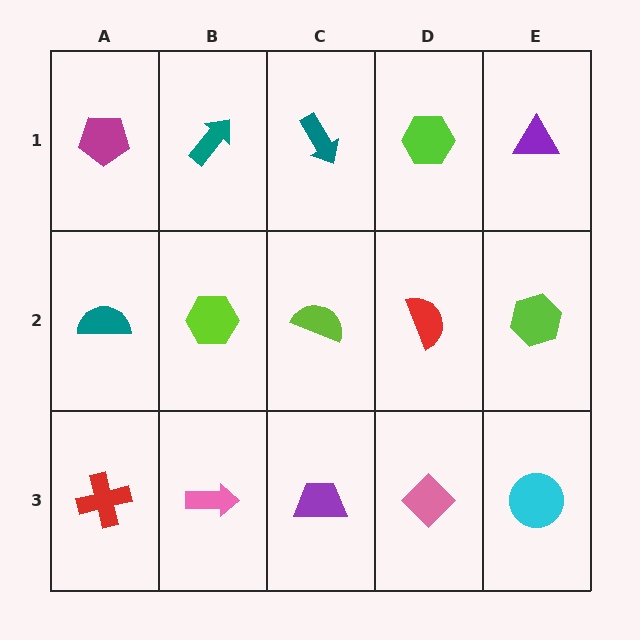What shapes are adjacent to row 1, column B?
A lime hexagon (row 2, column B), a magenta pentagon (row 1, column A), a teal arrow (row 1, column C).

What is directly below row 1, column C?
A lime semicircle.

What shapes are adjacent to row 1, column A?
A teal semicircle (row 2, column A), a teal arrow (row 1, column B).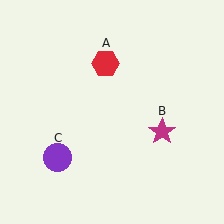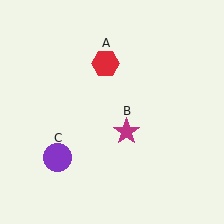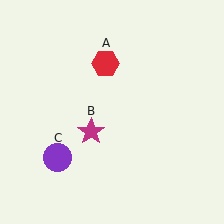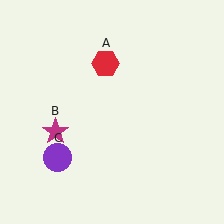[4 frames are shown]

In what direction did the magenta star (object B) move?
The magenta star (object B) moved left.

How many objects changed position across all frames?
1 object changed position: magenta star (object B).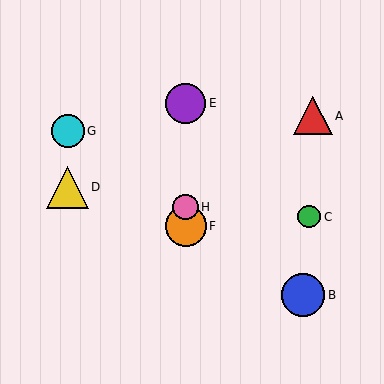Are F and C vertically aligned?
No, F is at x≈186 and C is at x≈309.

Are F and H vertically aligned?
Yes, both are at x≈186.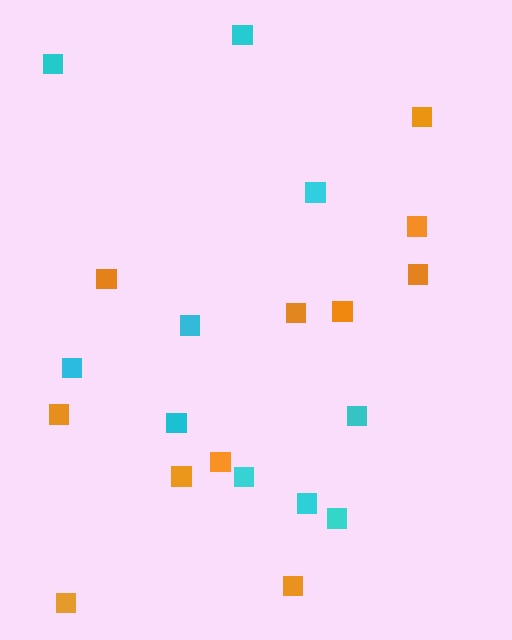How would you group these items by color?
There are 2 groups: one group of orange squares (11) and one group of cyan squares (10).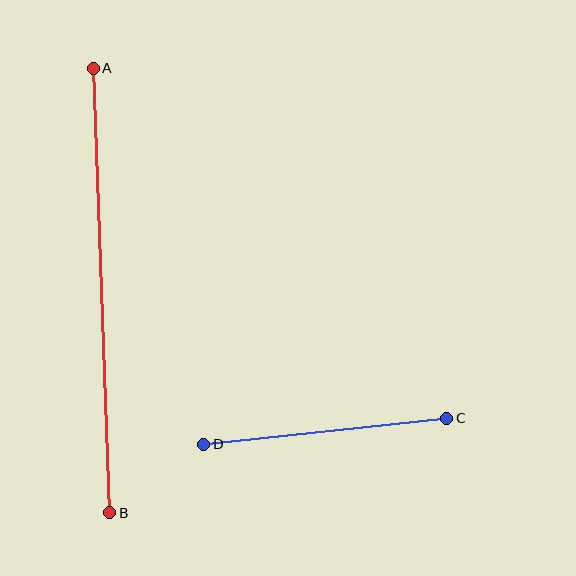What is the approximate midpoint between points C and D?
The midpoint is at approximately (325, 431) pixels.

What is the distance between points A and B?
The distance is approximately 445 pixels.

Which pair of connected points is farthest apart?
Points A and B are farthest apart.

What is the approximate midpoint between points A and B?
The midpoint is at approximately (101, 290) pixels.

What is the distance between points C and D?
The distance is approximately 245 pixels.